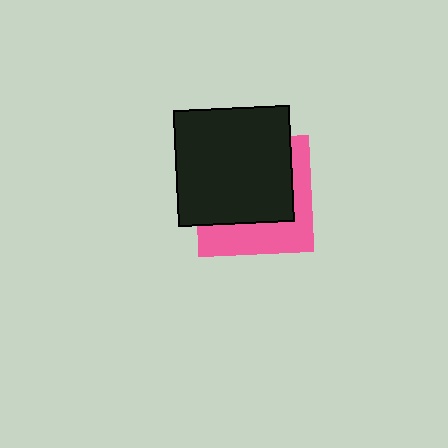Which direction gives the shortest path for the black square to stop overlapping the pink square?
Moving toward the upper-left gives the shortest separation.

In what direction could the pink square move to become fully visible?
The pink square could move toward the lower-right. That would shift it out from behind the black square entirely.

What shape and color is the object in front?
The object in front is a black square.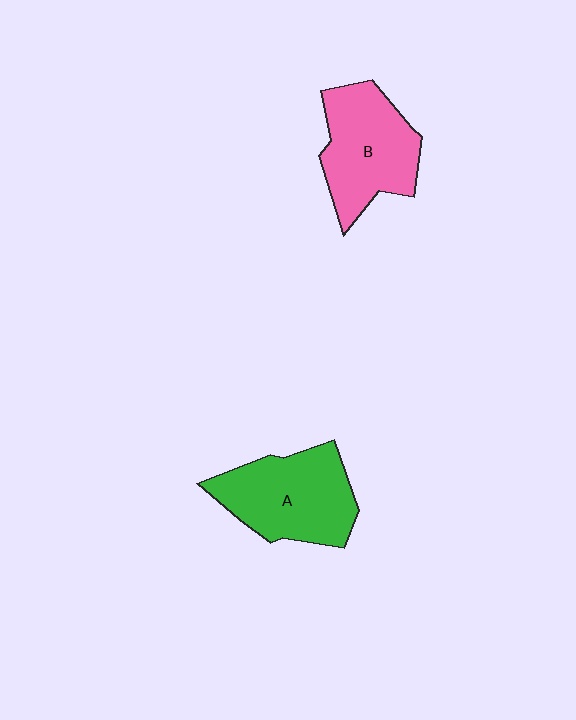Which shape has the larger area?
Shape A (green).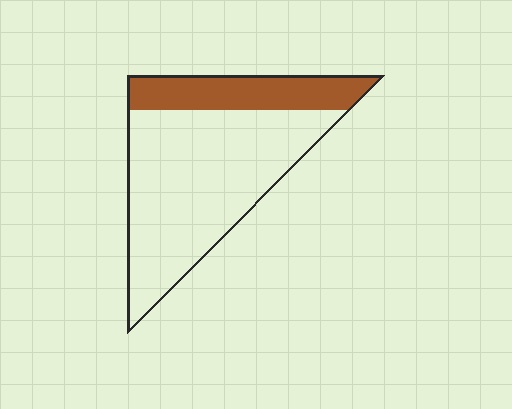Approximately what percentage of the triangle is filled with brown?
Approximately 25%.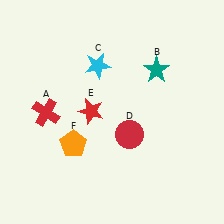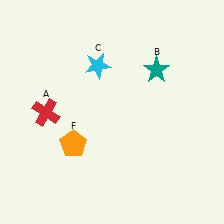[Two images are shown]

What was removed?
The red star (E), the red circle (D) were removed in Image 2.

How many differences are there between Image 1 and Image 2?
There are 2 differences between the two images.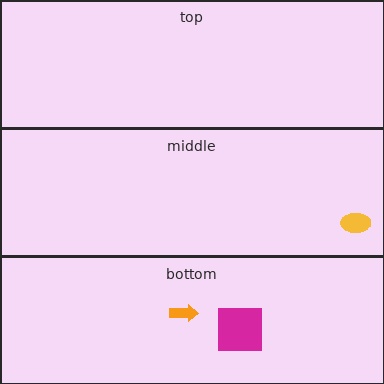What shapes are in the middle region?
The yellow ellipse.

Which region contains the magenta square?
The bottom region.